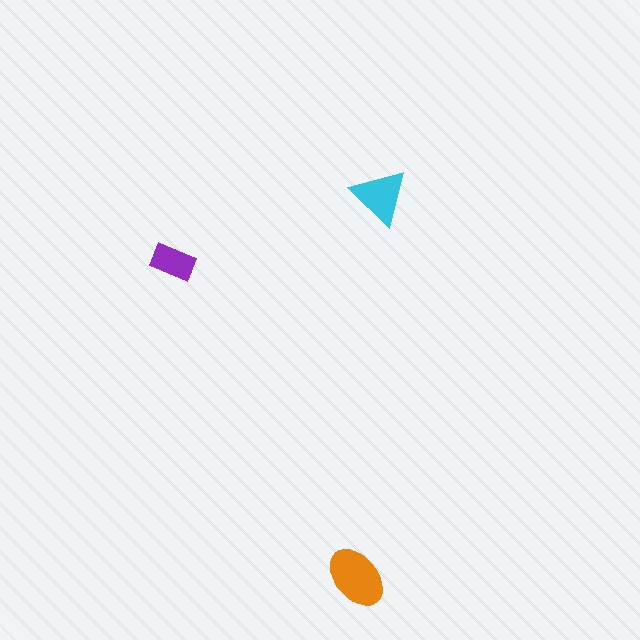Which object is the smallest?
The purple rectangle.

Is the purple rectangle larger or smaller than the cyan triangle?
Smaller.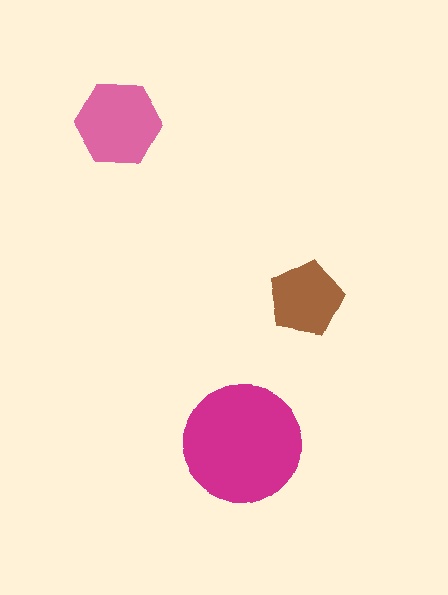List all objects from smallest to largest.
The brown pentagon, the pink hexagon, the magenta circle.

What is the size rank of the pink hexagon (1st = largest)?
2nd.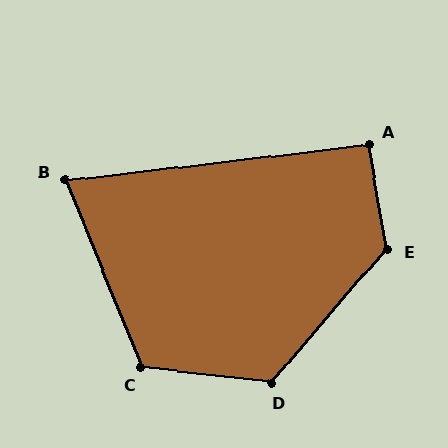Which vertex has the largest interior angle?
E, at approximately 129 degrees.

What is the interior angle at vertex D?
Approximately 124 degrees (obtuse).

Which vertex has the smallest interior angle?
B, at approximately 75 degrees.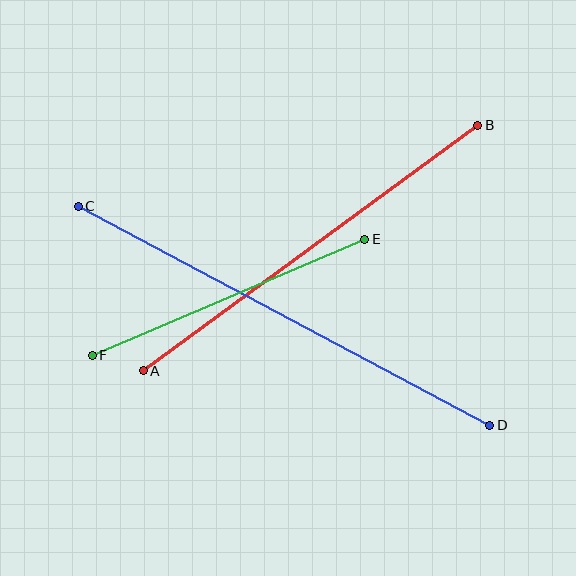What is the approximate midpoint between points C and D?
The midpoint is at approximately (284, 316) pixels.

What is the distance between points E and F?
The distance is approximately 296 pixels.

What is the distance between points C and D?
The distance is approximately 466 pixels.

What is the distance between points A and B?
The distance is approximately 415 pixels.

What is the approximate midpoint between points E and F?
The midpoint is at approximately (229, 297) pixels.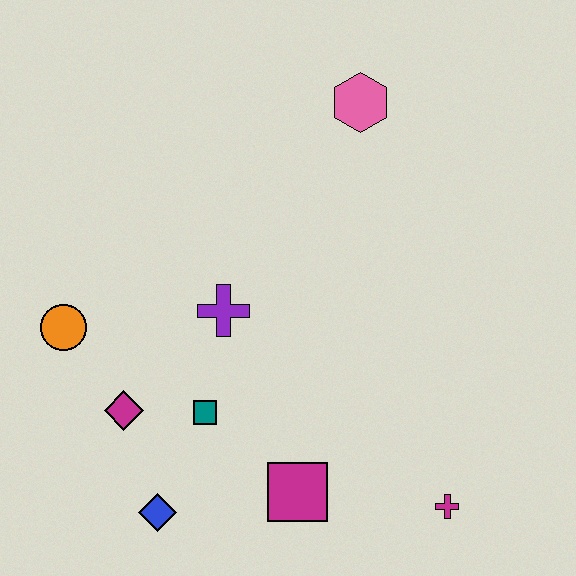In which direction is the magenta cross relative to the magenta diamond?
The magenta cross is to the right of the magenta diamond.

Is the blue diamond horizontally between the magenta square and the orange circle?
Yes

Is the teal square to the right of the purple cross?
No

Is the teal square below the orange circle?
Yes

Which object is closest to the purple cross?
The teal square is closest to the purple cross.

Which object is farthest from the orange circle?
The magenta cross is farthest from the orange circle.